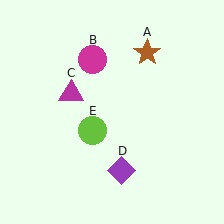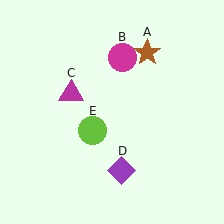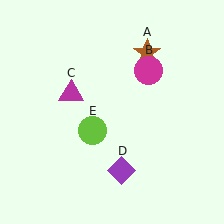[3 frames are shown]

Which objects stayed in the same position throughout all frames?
Brown star (object A) and magenta triangle (object C) and purple diamond (object D) and lime circle (object E) remained stationary.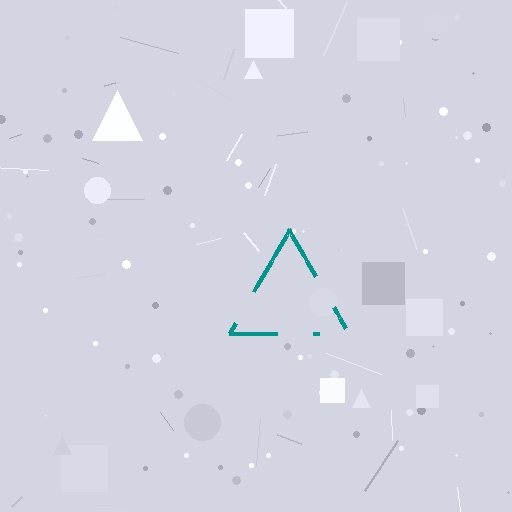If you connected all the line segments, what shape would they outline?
They would outline a triangle.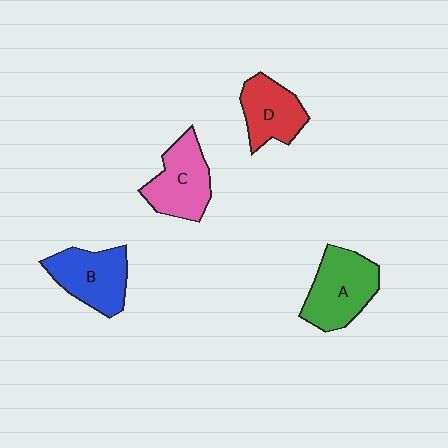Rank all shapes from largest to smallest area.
From largest to smallest: A (green), B (blue), C (pink), D (red).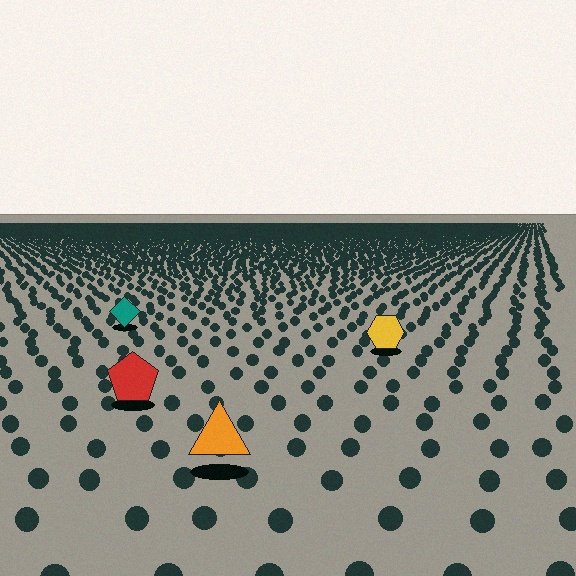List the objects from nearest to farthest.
From nearest to farthest: the orange triangle, the red pentagon, the yellow hexagon, the teal diamond.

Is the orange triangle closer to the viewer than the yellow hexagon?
Yes. The orange triangle is closer — you can tell from the texture gradient: the ground texture is coarser near it.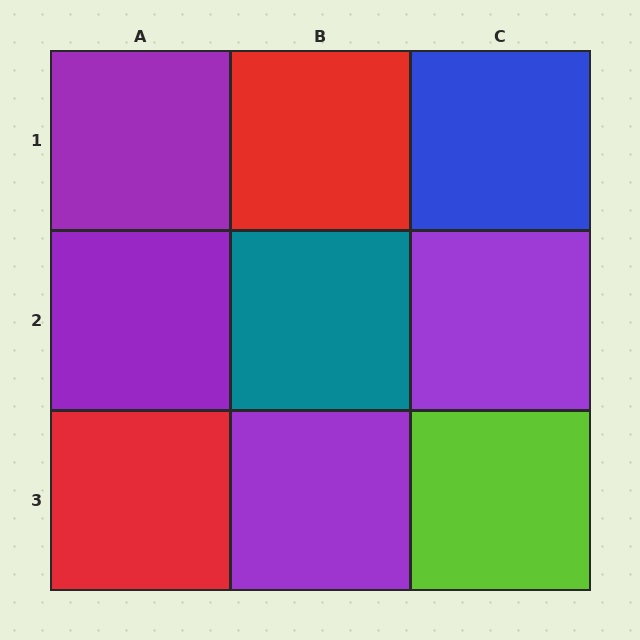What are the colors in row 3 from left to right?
Red, purple, lime.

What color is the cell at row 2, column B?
Teal.